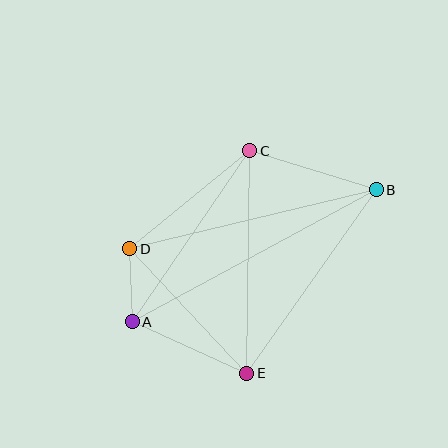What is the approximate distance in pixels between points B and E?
The distance between B and E is approximately 225 pixels.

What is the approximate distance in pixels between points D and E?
The distance between D and E is approximately 171 pixels.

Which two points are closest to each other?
Points A and D are closest to each other.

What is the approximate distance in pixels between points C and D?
The distance between C and D is approximately 155 pixels.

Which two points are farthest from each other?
Points A and B are farthest from each other.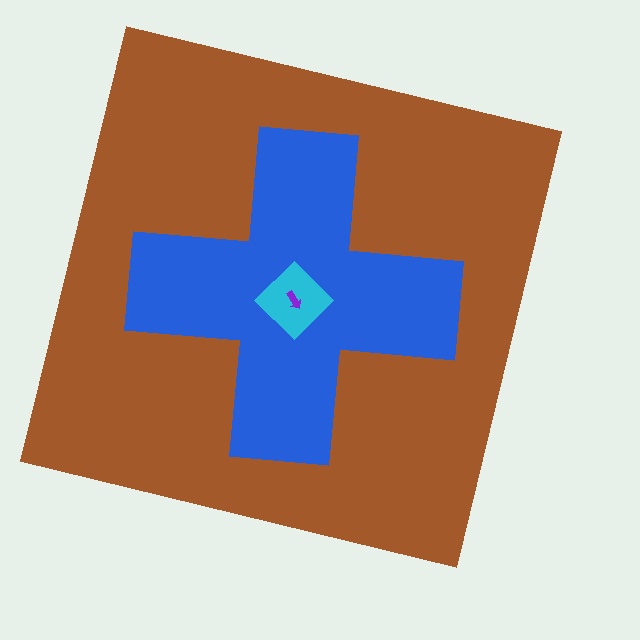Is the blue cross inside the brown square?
Yes.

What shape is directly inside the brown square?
The blue cross.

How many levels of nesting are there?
4.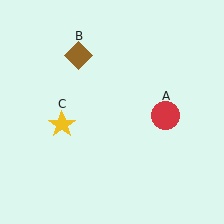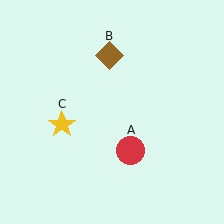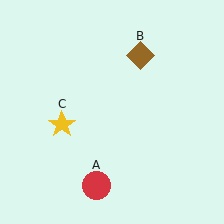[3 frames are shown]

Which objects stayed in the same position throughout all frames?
Yellow star (object C) remained stationary.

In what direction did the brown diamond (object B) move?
The brown diamond (object B) moved right.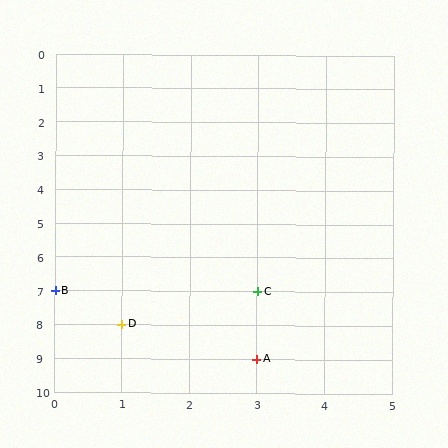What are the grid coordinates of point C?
Point C is at grid coordinates (3, 7).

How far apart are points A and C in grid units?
Points A and C are 2 rows apart.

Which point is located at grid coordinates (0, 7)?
Point B is at (0, 7).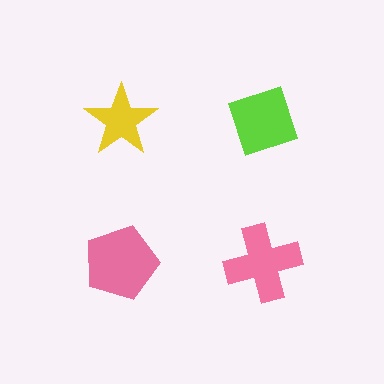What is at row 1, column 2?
A lime diamond.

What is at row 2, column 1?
A pink pentagon.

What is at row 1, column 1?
A yellow star.